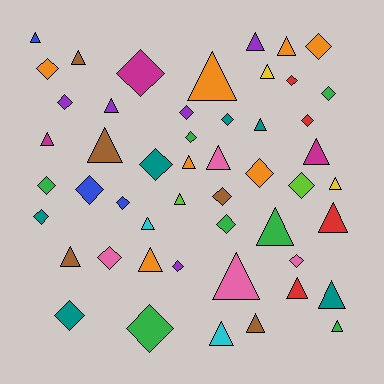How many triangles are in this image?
There are 26 triangles.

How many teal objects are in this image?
There are 6 teal objects.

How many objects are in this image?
There are 50 objects.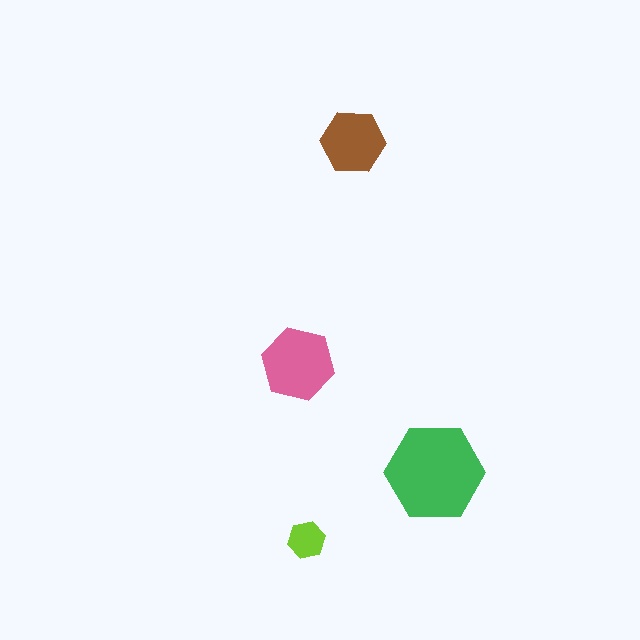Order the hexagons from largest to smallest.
the green one, the pink one, the brown one, the lime one.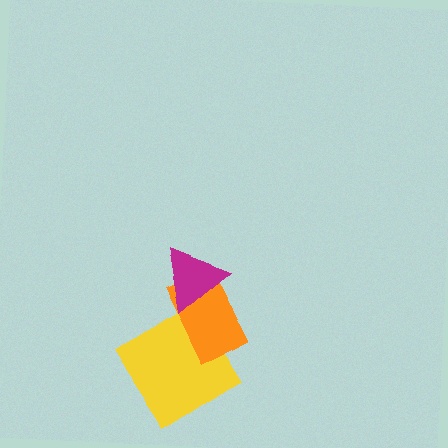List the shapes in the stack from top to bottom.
From top to bottom: the magenta triangle, the orange rectangle, the yellow diamond.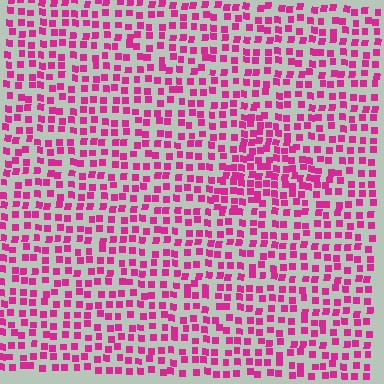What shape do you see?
I see a triangle.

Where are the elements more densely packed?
The elements are more densely packed inside the triangle boundary.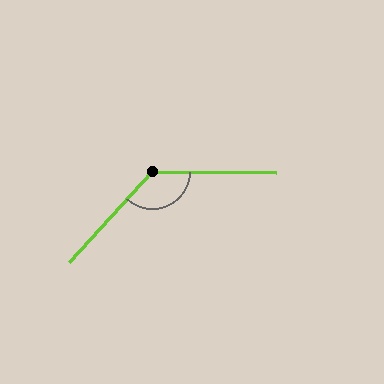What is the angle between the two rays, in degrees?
Approximately 132 degrees.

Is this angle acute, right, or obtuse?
It is obtuse.